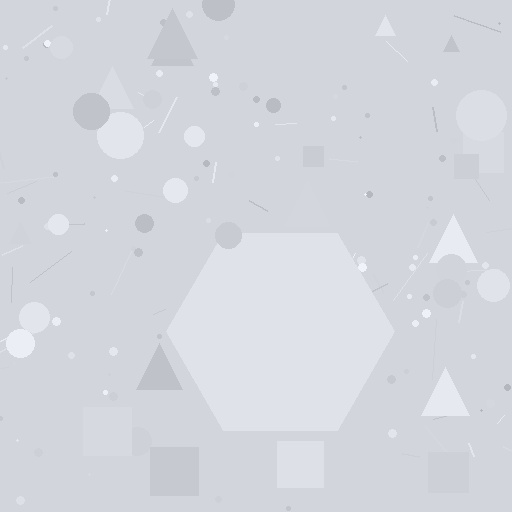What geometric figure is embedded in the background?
A hexagon is embedded in the background.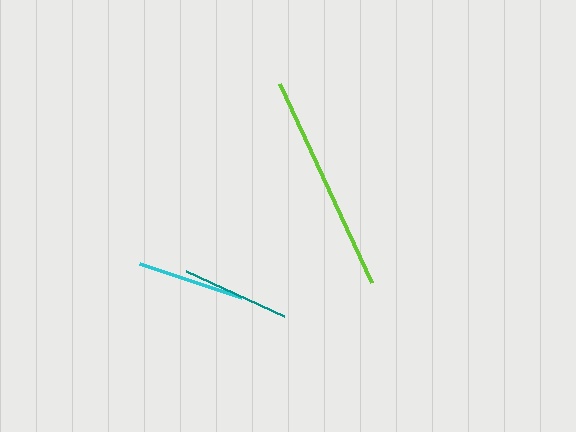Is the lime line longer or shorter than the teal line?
The lime line is longer than the teal line.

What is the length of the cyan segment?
The cyan segment is approximately 108 pixels long.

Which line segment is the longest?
The lime line is the longest at approximately 220 pixels.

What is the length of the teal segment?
The teal segment is approximately 107 pixels long.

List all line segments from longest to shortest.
From longest to shortest: lime, cyan, teal.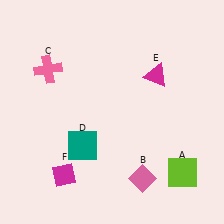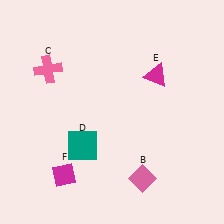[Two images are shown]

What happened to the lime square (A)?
The lime square (A) was removed in Image 2. It was in the bottom-right area of Image 1.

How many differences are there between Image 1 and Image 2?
There is 1 difference between the two images.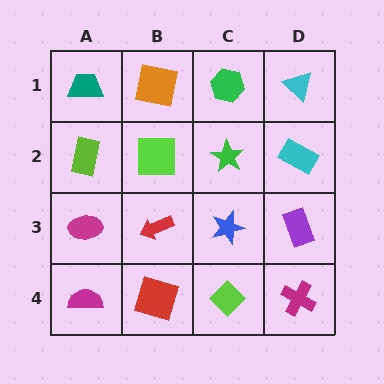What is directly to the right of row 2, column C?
A cyan rectangle.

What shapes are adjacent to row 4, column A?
A magenta ellipse (row 3, column A), a red square (row 4, column B).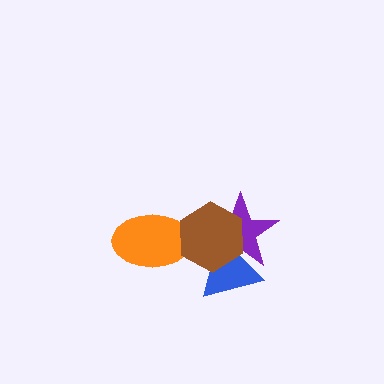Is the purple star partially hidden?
Yes, it is partially covered by another shape.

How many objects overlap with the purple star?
2 objects overlap with the purple star.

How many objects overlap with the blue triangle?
2 objects overlap with the blue triangle.